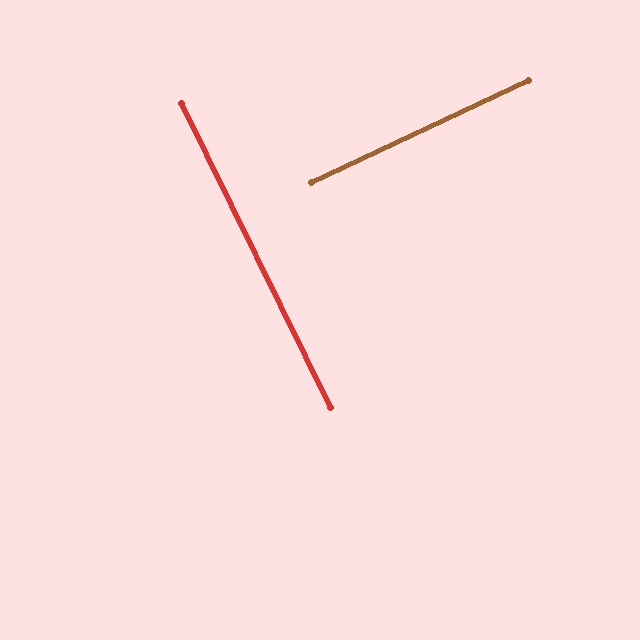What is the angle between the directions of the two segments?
Approximately 89 degrees.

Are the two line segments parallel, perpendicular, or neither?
Perpendicular — they meet at approximately 89°.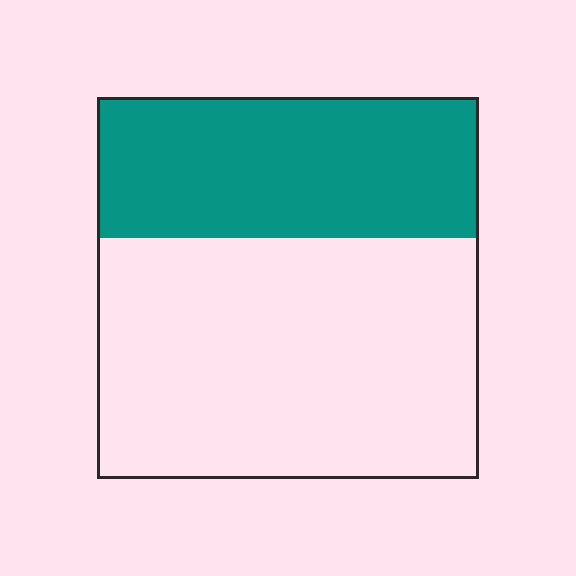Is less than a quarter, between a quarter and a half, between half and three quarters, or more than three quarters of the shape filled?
Between a quarter and a half.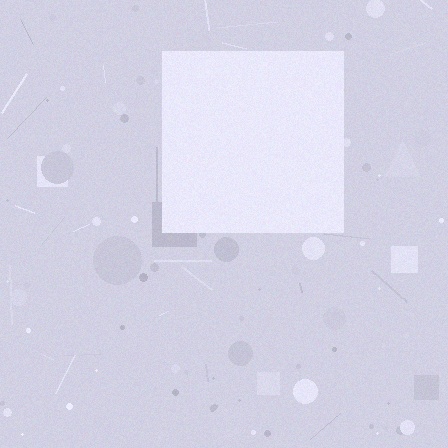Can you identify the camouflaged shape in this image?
The camouflaged shape is a square.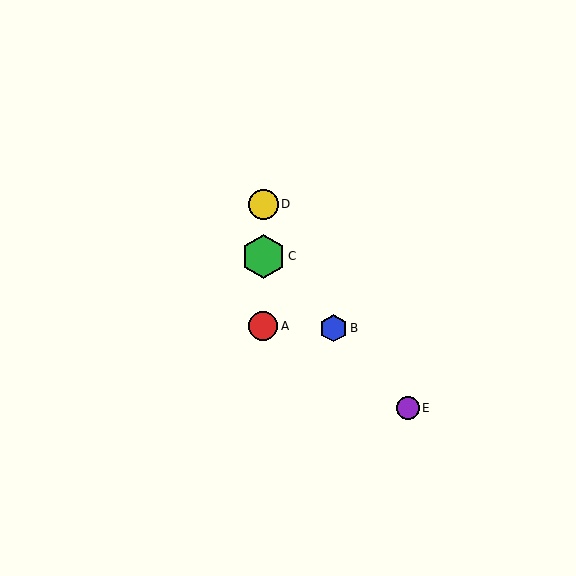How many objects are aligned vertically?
3 objects (A, C, D) are aligned vertically.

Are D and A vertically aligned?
Yes, both are at x≈263.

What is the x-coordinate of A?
Object A is at x≈263.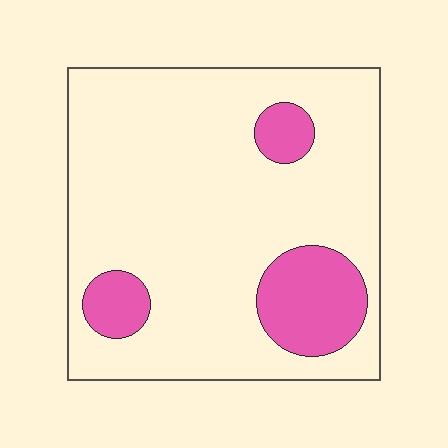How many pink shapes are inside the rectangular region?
3.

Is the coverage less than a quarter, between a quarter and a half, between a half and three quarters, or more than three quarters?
Less than a quarter.